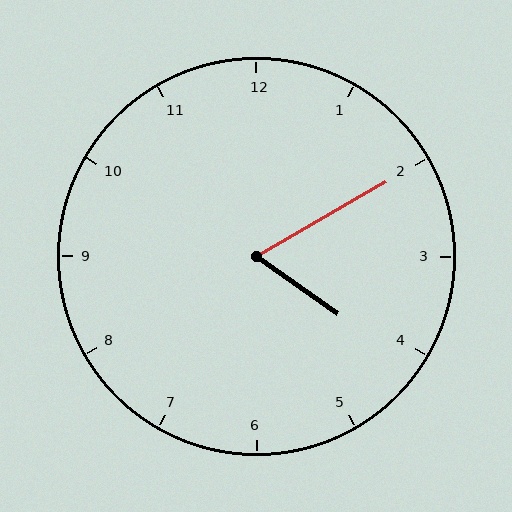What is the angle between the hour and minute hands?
Approximately 65 degrees.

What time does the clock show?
4:10.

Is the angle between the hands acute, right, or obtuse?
It is acute.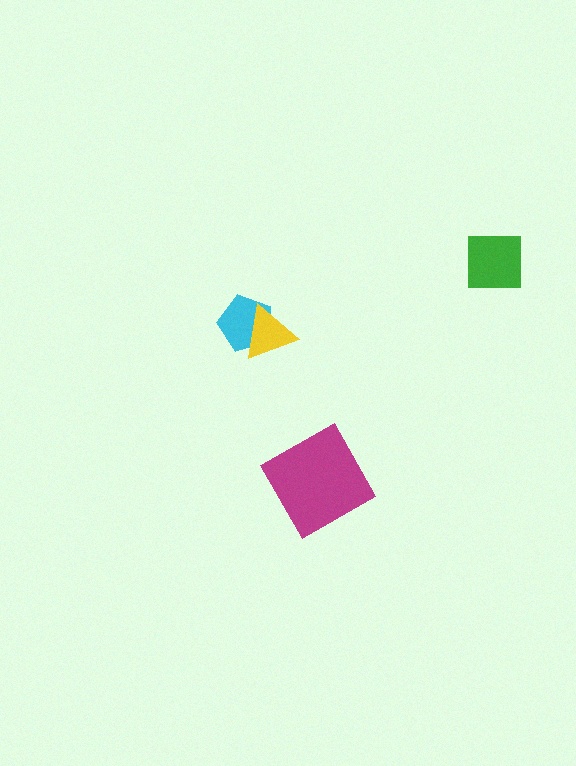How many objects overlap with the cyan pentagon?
1 object overlaps with the cyan pentagon.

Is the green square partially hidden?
No, no other shape covers it.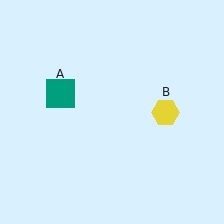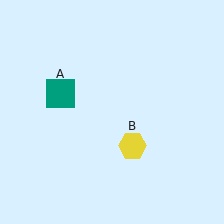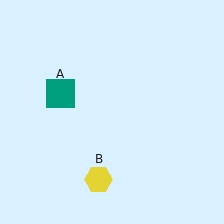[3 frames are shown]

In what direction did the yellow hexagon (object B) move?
The yellow hexagon (object B) moved down and to the left.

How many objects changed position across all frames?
1 object changed position: yellow hexagon (object B).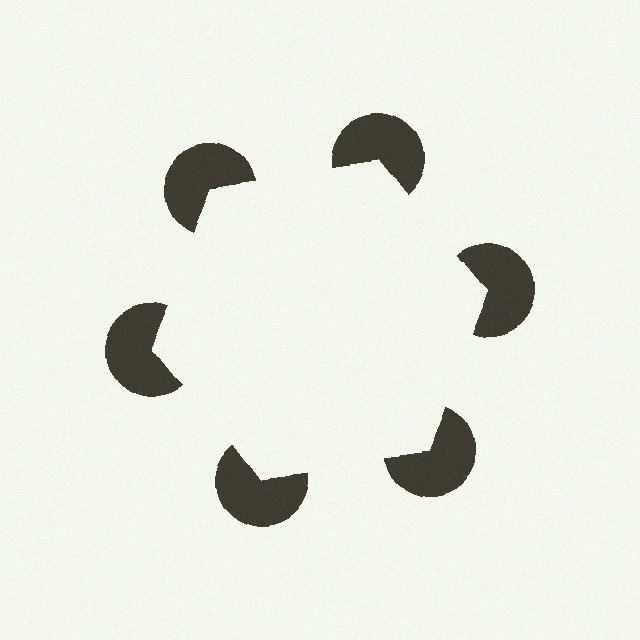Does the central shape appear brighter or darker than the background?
It typically appears slightly brighter than the background, even though no actual brightness change is drawn.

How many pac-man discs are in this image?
There are 6 — one at each vertex of the illusory hexagon.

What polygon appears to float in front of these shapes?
An illusory hexagon — its edges are inferred from the aligned wedge cuts in the pac-man discs, not physically drawn.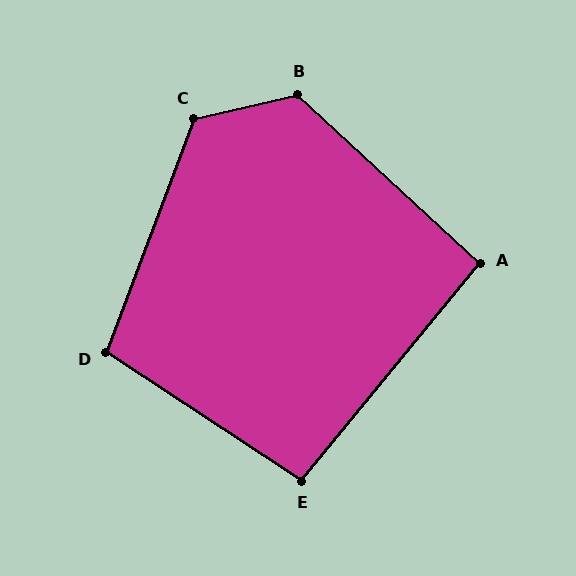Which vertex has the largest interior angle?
B, at approximately 124 degrees.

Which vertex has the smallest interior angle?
A, at approximately 93 degrees.